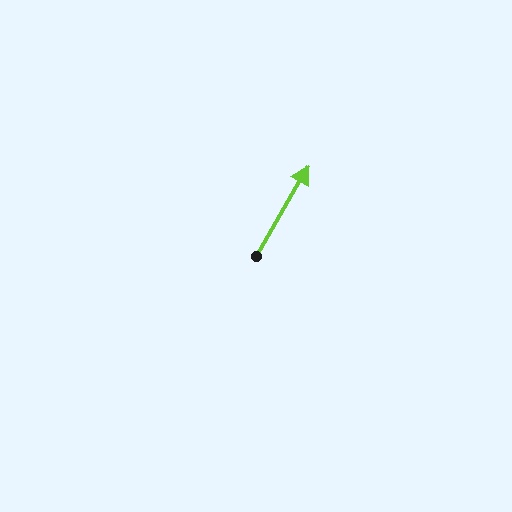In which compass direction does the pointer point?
Northeast.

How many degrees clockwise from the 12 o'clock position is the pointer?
Approximately 30 degrees.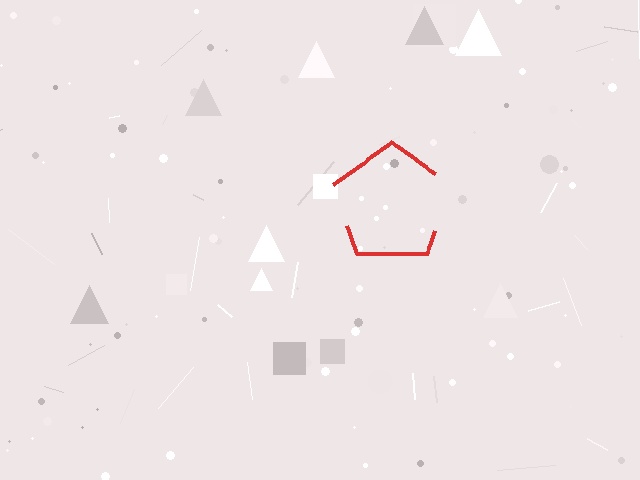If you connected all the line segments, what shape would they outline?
They would outline a pentagon.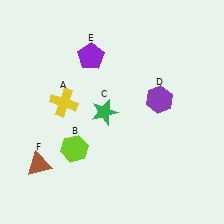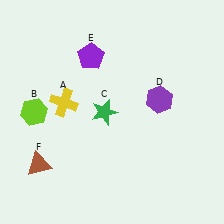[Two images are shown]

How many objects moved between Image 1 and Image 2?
1 object moved between the two images.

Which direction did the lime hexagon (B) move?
The lime hexagon (B) moved left.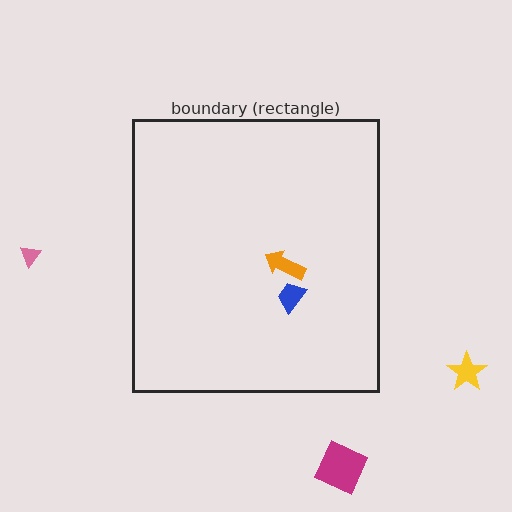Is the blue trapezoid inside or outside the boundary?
Inside.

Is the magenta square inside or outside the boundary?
Outside.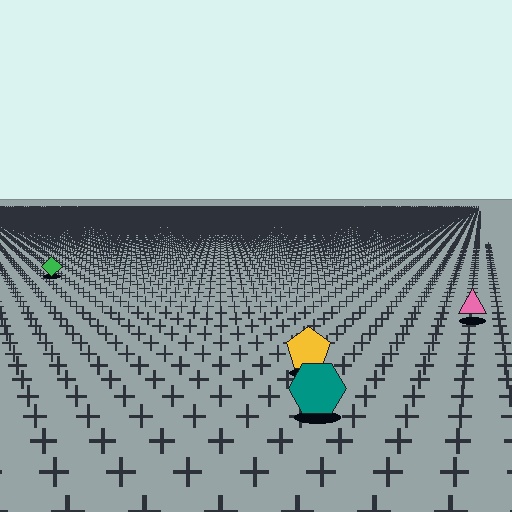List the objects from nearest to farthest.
From nearest to farthest: the teal hexagon, the yellow pentagon, the pink triangle, the green diamond.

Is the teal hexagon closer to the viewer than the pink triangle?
Yes. The teal hexagon is closer — you can tell from the texture gradient: the ground texture is coarser near it.